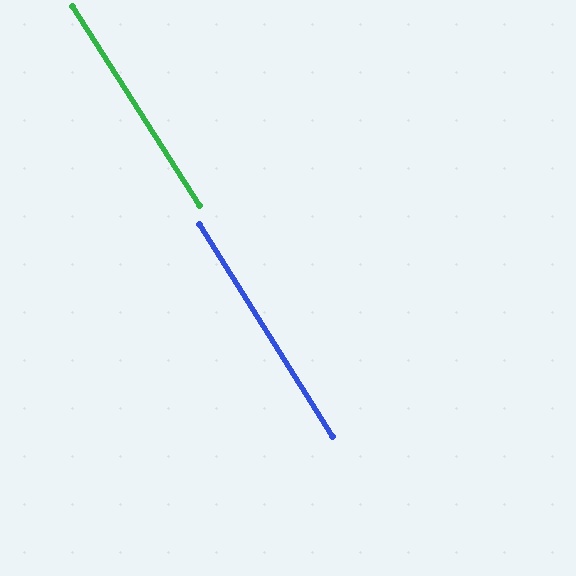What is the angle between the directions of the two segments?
Approximately 0 degrees.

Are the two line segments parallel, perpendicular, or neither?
Parallel — their directions differ by only 0.5°.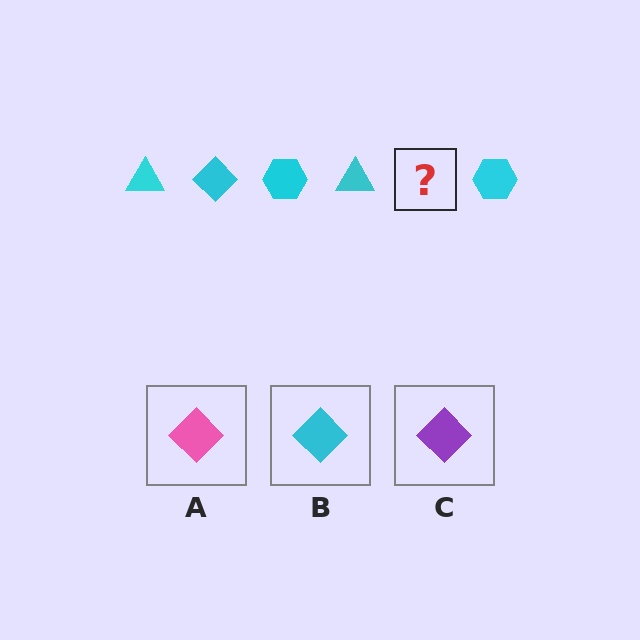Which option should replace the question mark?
Option B.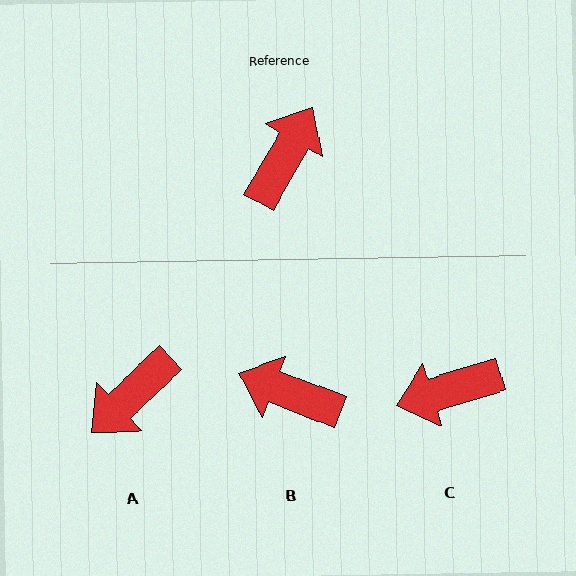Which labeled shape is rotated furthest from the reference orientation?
A, about 163 degrees away.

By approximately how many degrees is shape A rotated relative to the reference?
Approximately 163 degrees counter-clockwise.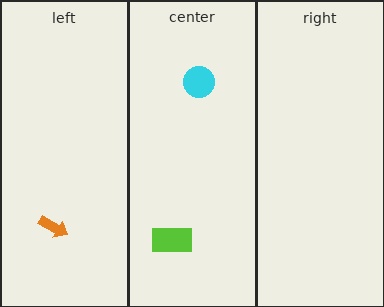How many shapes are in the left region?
1.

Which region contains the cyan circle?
The center region.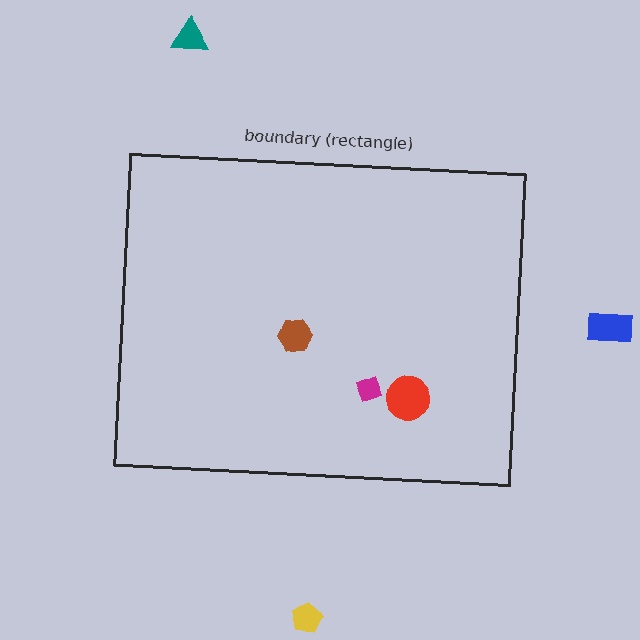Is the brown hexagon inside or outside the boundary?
Inside.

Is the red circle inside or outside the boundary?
Inside.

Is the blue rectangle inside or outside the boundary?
Outside.